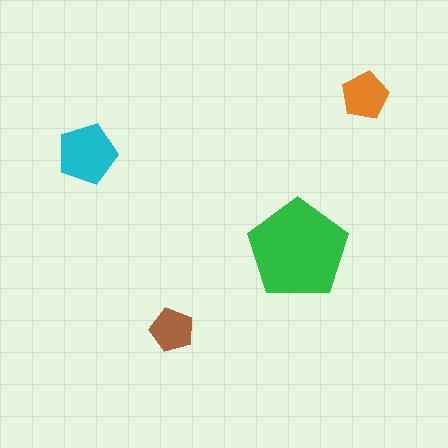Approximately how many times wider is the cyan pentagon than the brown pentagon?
About 1.5 times wider.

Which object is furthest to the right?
The orange pentagon is rightmost.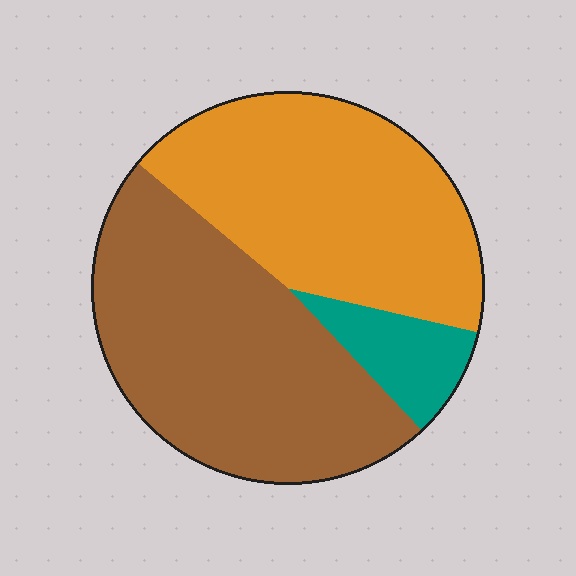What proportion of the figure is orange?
Orange covers 43% of the figure.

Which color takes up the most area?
Brown, at roughly 50%.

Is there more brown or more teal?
Brown.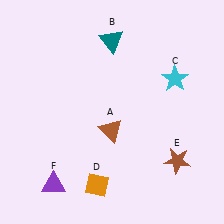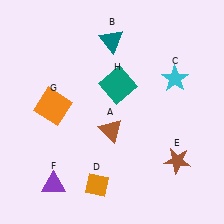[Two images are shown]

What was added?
An orange square (G), a teal square (H) were added in Image 2.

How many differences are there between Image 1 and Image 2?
There are 2 differences between the two images.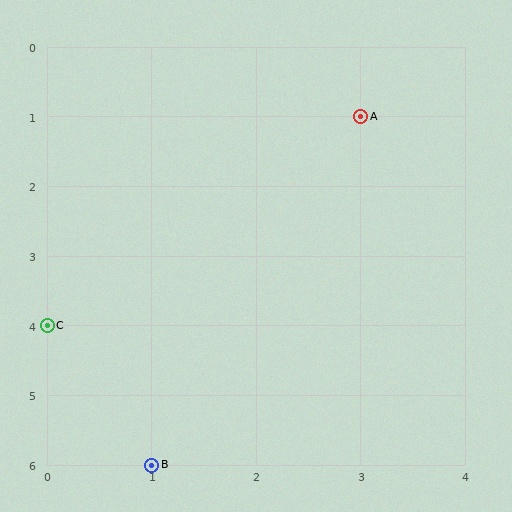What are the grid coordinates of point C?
Point C is at grid coordinates (0, 4).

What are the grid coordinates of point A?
Point A is at grid coordinates (3, 1).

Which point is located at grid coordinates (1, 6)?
Point B is at (1, 6).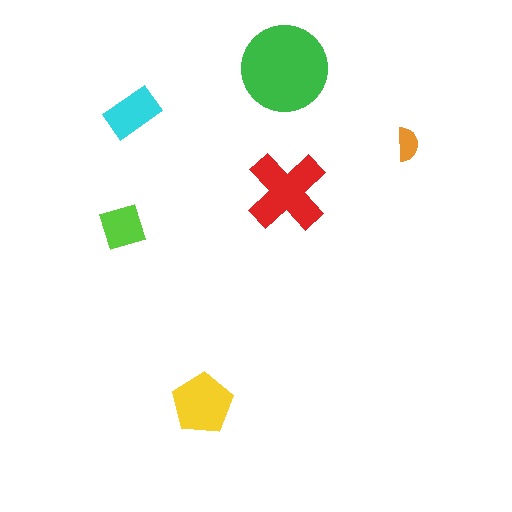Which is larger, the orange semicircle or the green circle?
The green circle.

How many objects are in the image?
There are 6 objects in the image.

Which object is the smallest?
The orange semicircle.